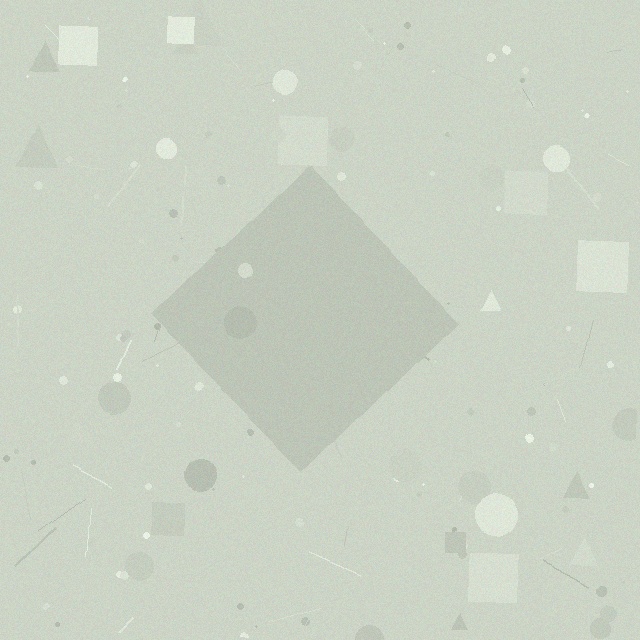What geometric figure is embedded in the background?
A diamond is embedded in the background.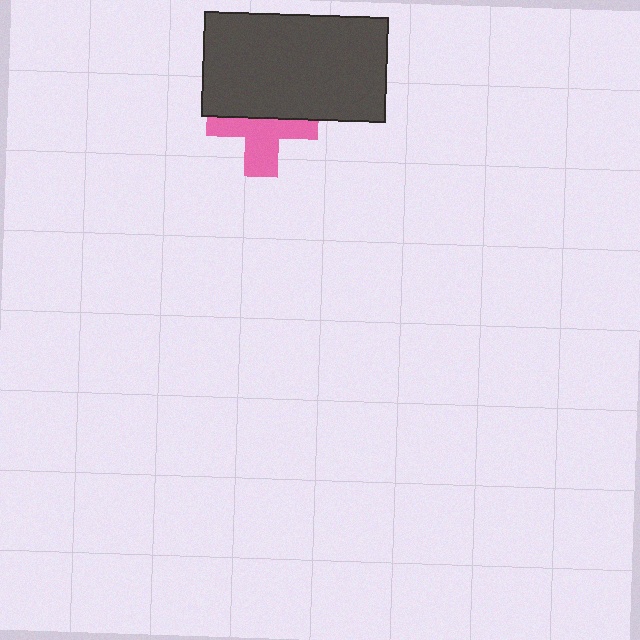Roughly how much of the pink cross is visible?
About half of it is visible (roughly 52%).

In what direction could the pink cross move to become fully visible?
The pink cross could move down. That would shift it out from behind the dark gray rectangle entirely.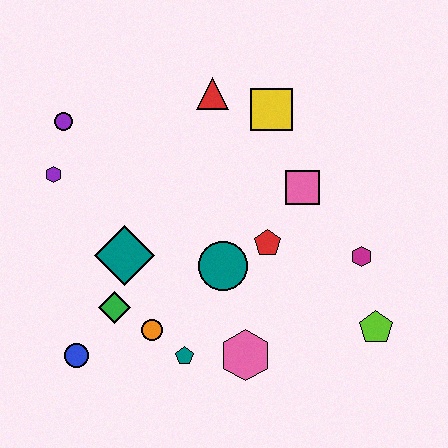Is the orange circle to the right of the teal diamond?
Yes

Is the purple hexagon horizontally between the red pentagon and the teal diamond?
No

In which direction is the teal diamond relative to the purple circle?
The teal diamond is below the purple circle.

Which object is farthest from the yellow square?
The blue circle is farthest from the yellow square.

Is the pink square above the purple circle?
No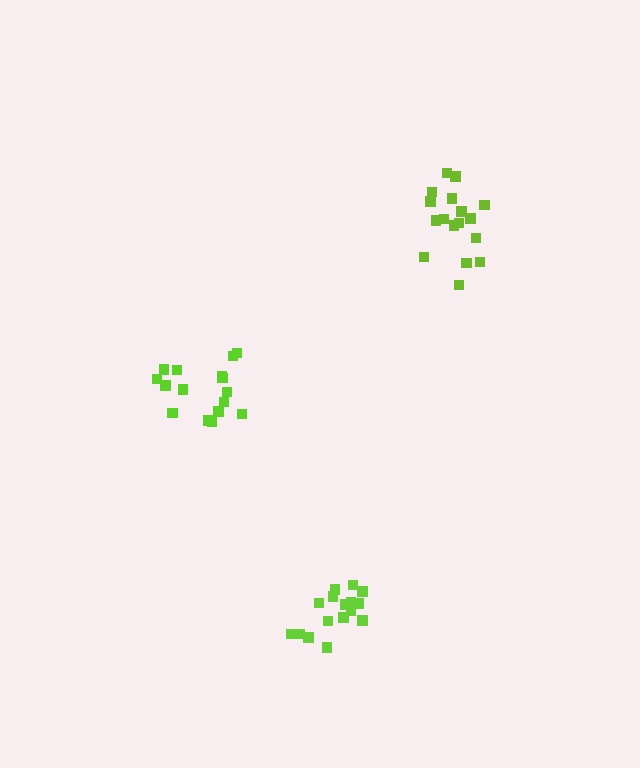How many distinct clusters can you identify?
There are 3 distinct clusters.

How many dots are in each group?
Group 1: 16 dots, Group 2: 16 dots, Group 3: 17 dots (49 total).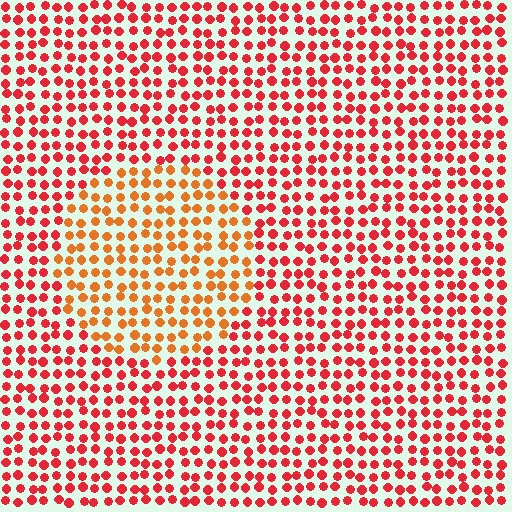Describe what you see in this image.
The image is filled with small red elements in a uniform arrangement. A circle-shaped region is visible where the elements are tinted to a slightly different hue, forming a subtle color boundary.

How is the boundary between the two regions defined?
The boundary is defined purely by a slight shift in hue (about 31 degrees). Spacing, size, and orientation are identical on both sides.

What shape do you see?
I see a circle.